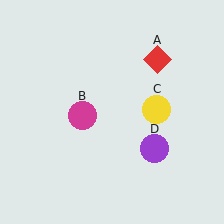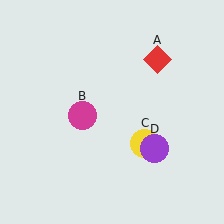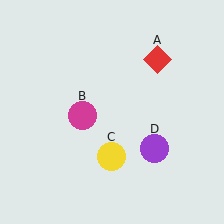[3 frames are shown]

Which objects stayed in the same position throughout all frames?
Red diamond (object A) and magenta circle (object B) and purple circle (object D) remained stationary.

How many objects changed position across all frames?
1 object changed position: yellow circle (object C).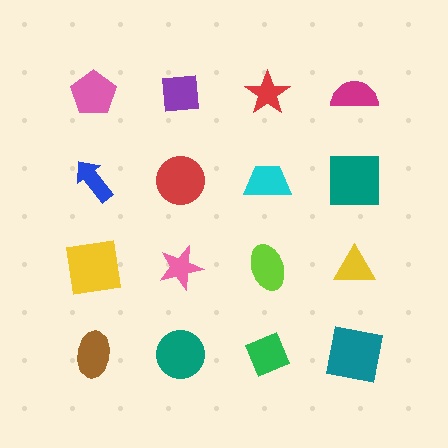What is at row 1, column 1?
A pink pentagon.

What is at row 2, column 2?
A red circle.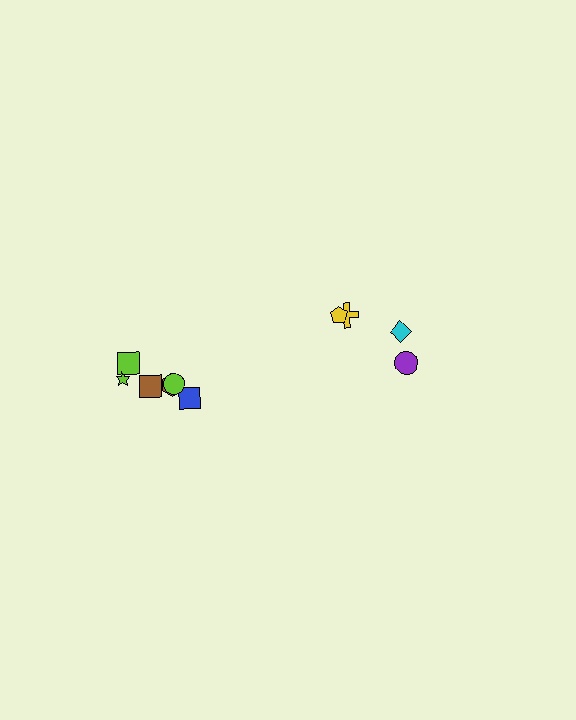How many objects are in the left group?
There are 6 objects.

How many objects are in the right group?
There are 4 objects.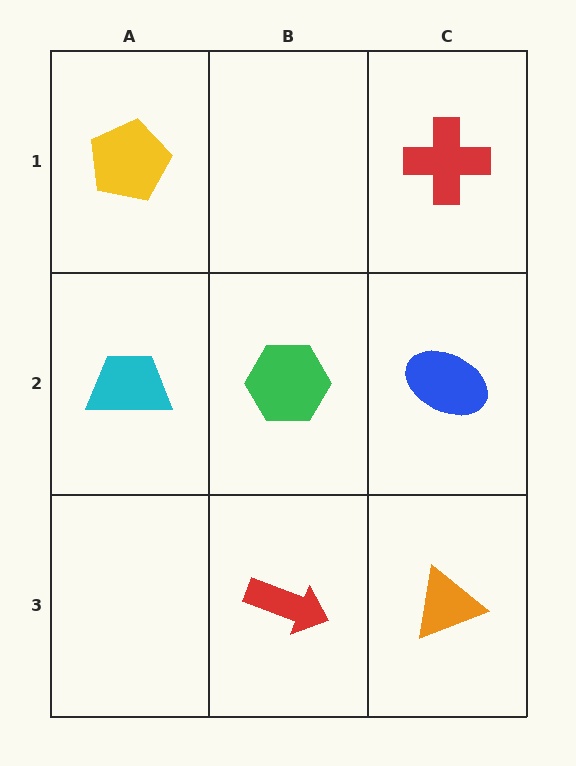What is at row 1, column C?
A red cross.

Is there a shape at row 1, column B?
No, that cell is empty.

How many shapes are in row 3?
2 shapes.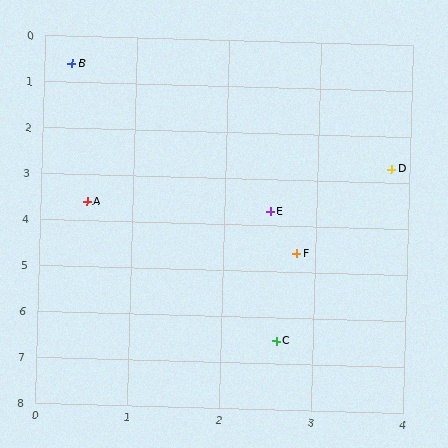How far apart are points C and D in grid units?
Points C and D are about 4.0 grid units apart.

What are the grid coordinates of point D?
Point D is at approximately (3.8, 2.7).